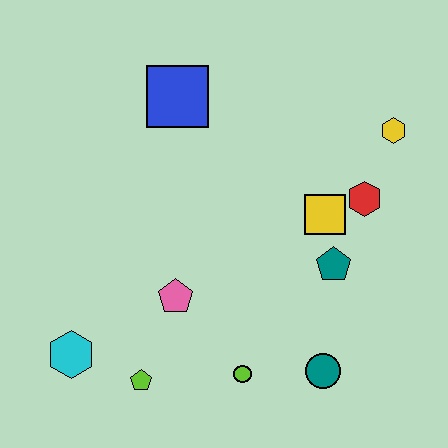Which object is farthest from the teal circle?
The blue square is farthest from the teal circle.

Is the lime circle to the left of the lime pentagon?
No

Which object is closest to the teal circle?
The lime circle is closest to the teal circle.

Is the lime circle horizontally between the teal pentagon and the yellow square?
No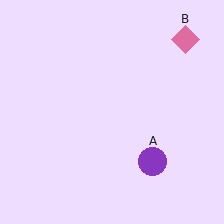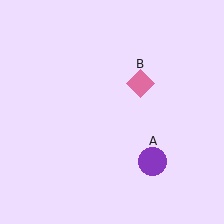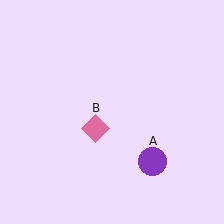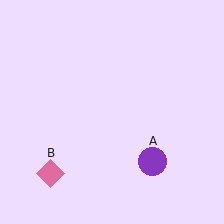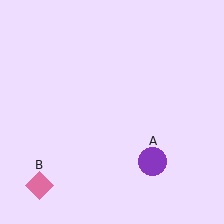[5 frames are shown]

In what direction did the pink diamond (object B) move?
The pink diamond (object B) moved down and to the left.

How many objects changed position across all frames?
1 object changed position: pink diamond (object B).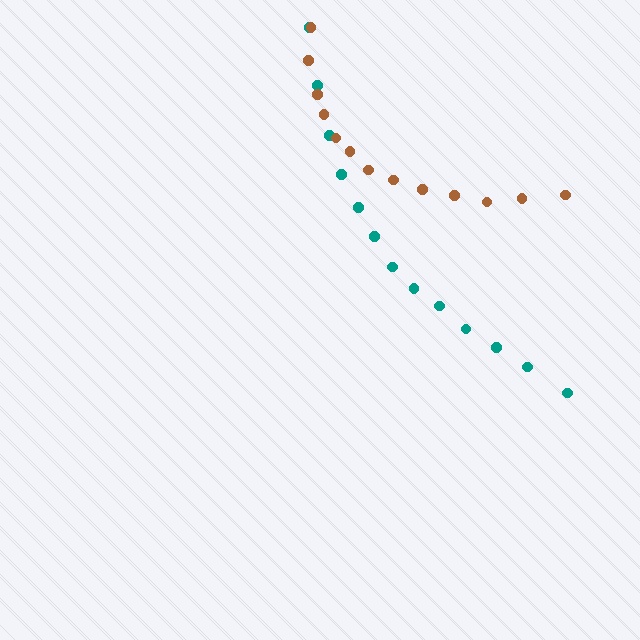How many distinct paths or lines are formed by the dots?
There are 2 distinct paths.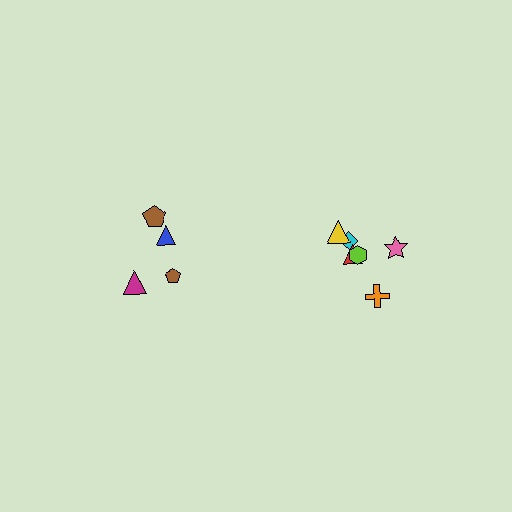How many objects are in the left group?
There are 4 objects.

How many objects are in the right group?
There are 6 objects.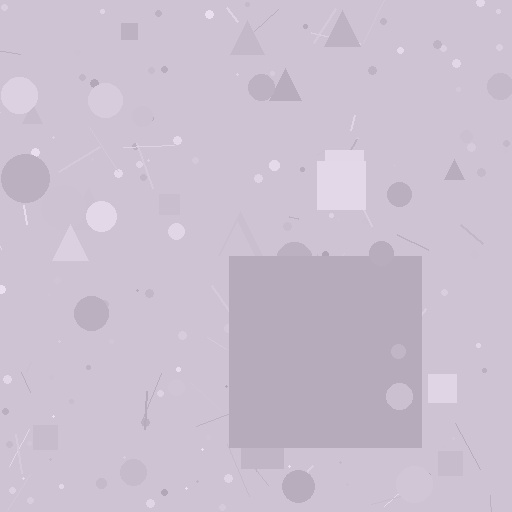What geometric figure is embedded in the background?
A square is embedded in the background.